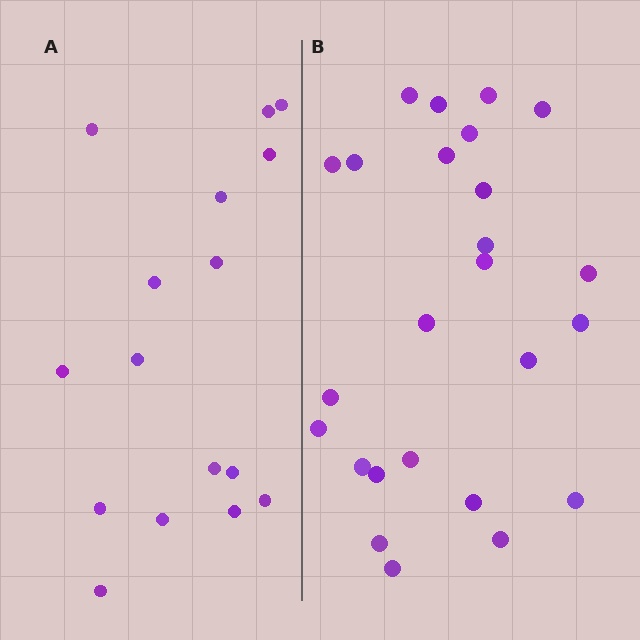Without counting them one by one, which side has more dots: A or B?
Region B (the right region) has more dots.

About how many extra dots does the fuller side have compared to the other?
Region B has roughly 8 or so more dots than region A.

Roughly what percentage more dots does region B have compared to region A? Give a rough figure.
About 55% more.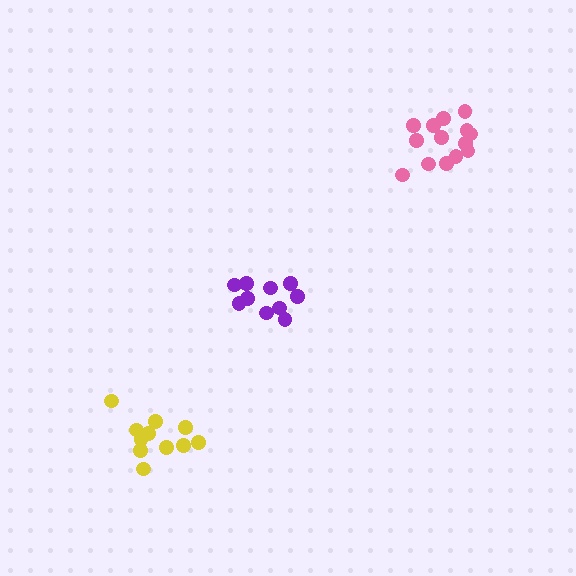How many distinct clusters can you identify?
There are 3 distinct clusters.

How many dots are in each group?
Group 1: 11 dots, Group 2: 10 dots, Group 3: 14 dots (35 total).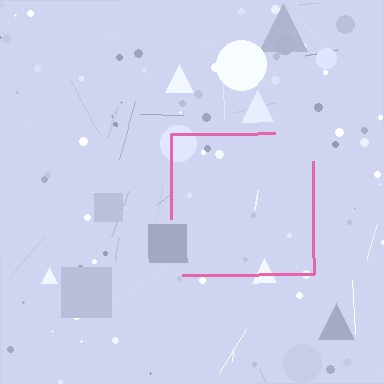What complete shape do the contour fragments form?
The contour fragments form a square.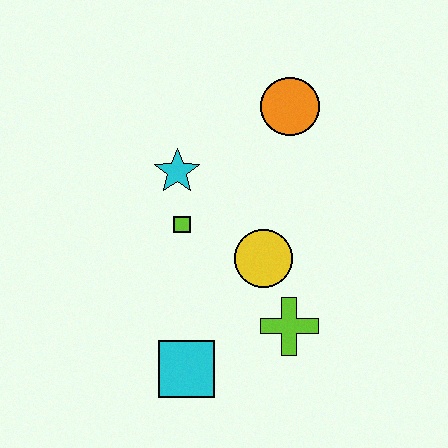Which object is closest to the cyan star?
The lime square is closest to the cyan star.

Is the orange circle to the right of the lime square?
Yes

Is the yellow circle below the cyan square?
No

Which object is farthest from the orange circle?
The cyan square is farthest from the orange circle.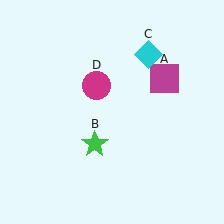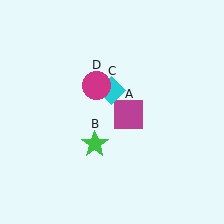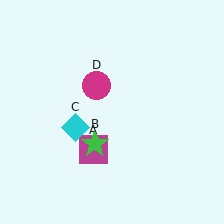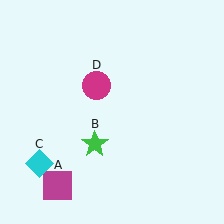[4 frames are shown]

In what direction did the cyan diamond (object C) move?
The cyan diamond (object C) moved down and to the left.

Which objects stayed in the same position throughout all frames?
Green star (object B) and magenta circle (object D) remained stationary.